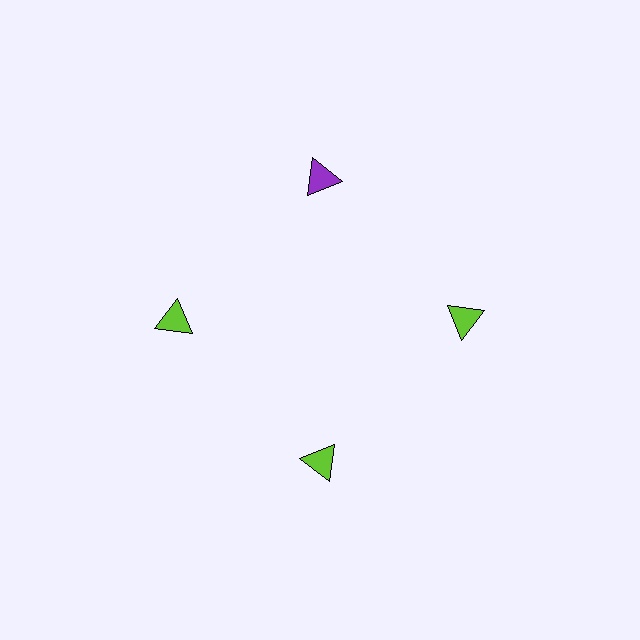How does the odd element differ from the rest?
It has a different color: purple instead of lime.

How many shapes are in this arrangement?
There are 4 shapes arranged in a ring pattern.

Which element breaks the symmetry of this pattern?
The purple triangle at roughly the 12 o'clock position breaks the symmetry. All other shapes are lime triangles.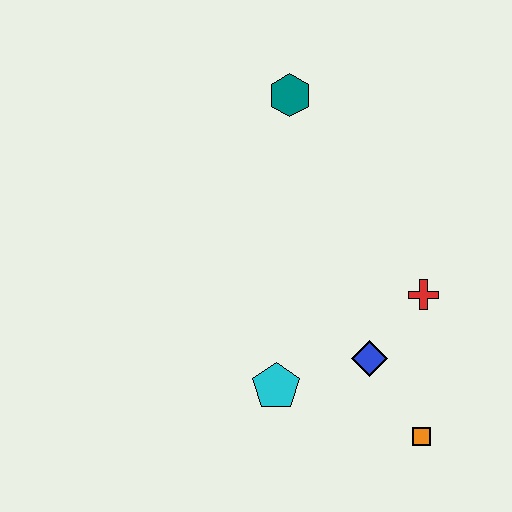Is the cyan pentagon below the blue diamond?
Yes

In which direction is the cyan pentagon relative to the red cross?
The cyan pentagon is to the left of the red cross.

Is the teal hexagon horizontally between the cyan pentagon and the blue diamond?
Yes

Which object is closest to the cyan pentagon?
The blue diamond is closest to the cyan pentagon.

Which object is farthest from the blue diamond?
The teal hexagon is farthest from the blue diamond.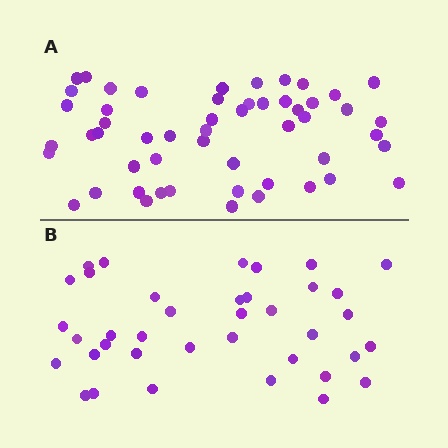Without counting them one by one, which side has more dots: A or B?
Region A (the top region) has more dots.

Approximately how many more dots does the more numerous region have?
Region A has approximately 15 more dots than region B.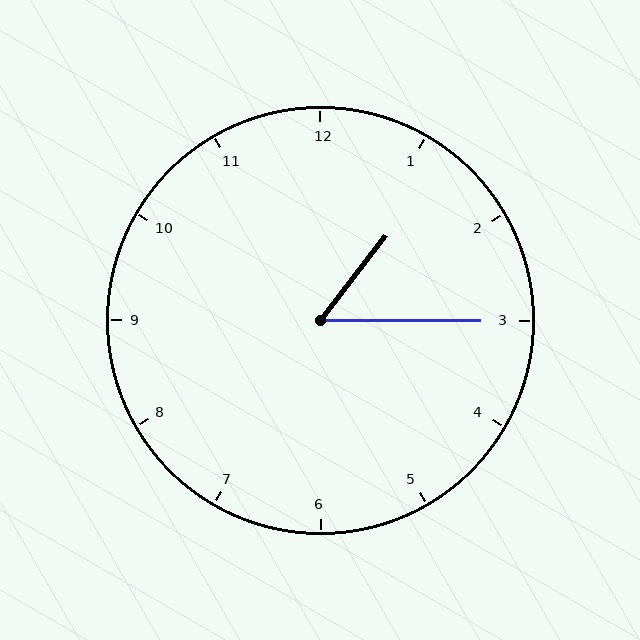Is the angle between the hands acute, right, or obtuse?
It is acute.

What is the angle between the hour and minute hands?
Approximately 52 degrees.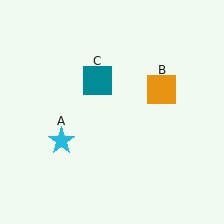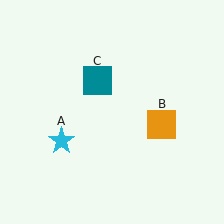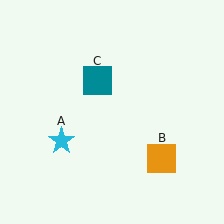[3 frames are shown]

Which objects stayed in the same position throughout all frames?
Cyan star (object A) and teal square (object C) remained stationary.